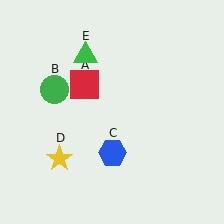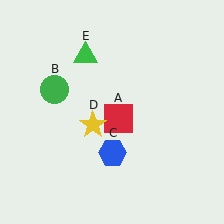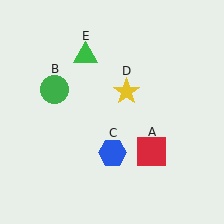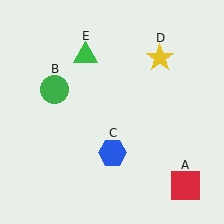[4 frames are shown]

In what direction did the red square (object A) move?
The red square (object A) moved down and to the right.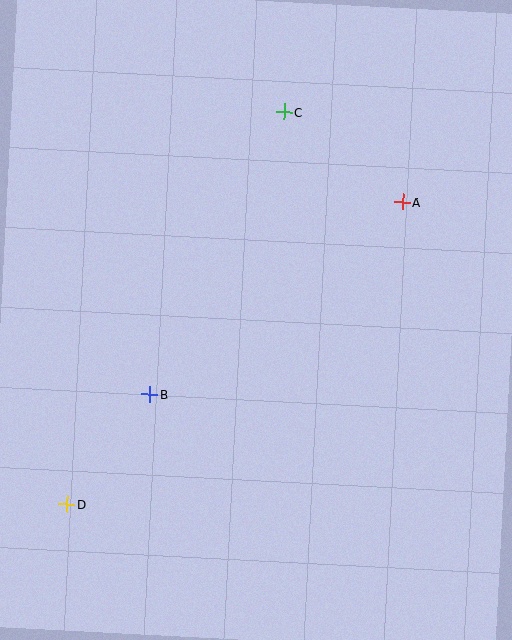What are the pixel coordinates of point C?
Point C is at (284, 112).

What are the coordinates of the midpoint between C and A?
The midpoint between C and A is at (343, 157).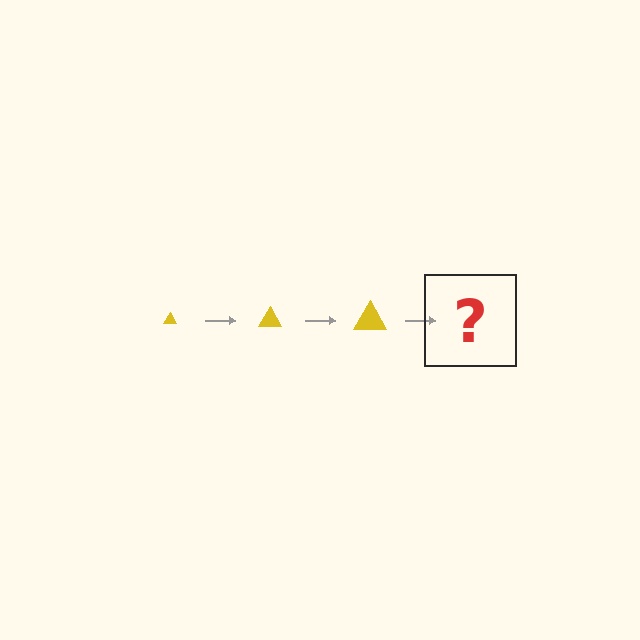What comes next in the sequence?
The next element should be a yellow triangle, larger than the previous one.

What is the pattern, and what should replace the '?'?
The pattern is that the triangle gets progressively larger each step. The '?' should be a yellow triangle, larger than the previous one.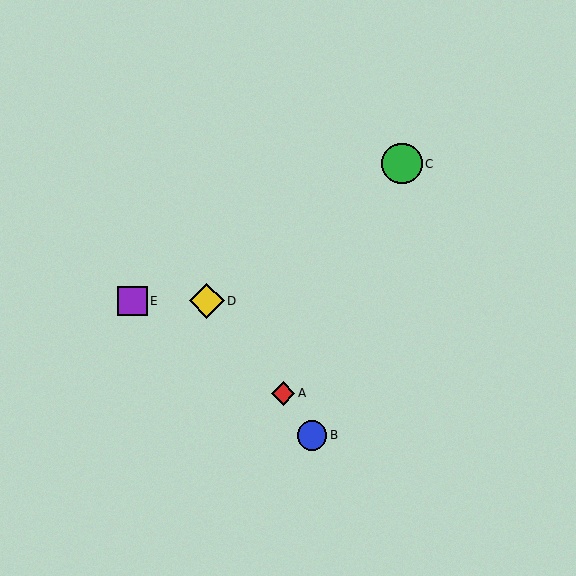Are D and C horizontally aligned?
No, D is at y≈301 and C is at y≈164.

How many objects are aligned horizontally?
2 objects (D, E) are aligned horizontally.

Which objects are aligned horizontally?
Objects D, E are aligned horizontally.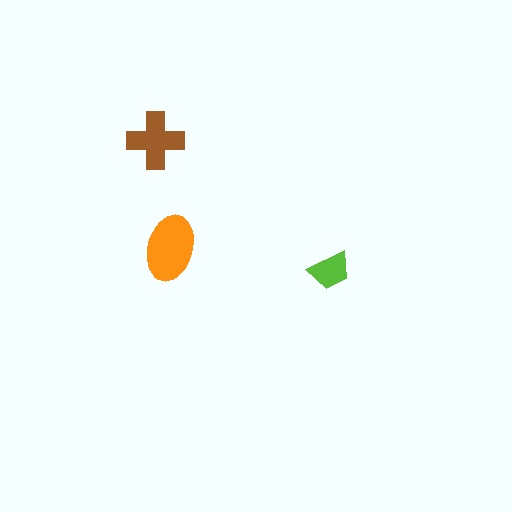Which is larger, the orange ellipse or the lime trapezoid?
The orange ellipse.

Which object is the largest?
The orange ellipse.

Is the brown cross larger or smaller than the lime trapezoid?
Larger.